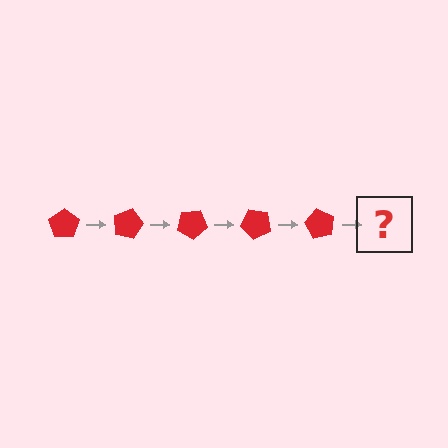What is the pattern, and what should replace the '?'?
The pattern is that the pentagon rotates 15 degrees each step. The '?' should be a red pentagon rotated 75 degrees.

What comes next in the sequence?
The next element should be a red pentagon rotated 75 degrees.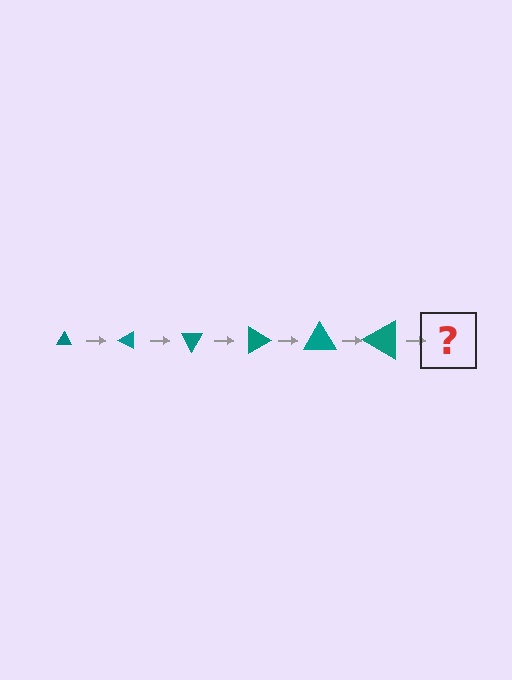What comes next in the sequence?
The next element should be a triangle, larger than the previous one and rotated 180 degrees from the start.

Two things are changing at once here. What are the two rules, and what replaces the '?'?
The two rules are that the triangle grows larger each step and it rotates 30 degrees each step. The '?' should be a triangle, larger than the previous one and rotated 180 degrees from the start.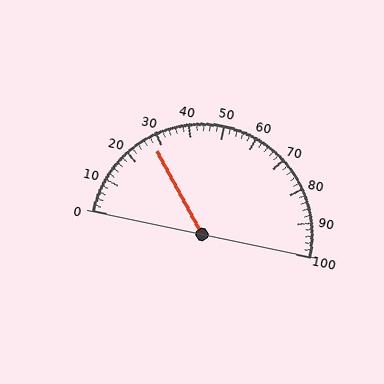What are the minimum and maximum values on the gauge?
The gauge ranges from 0 to 100.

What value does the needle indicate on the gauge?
The needle indicates approximately 28.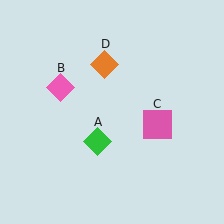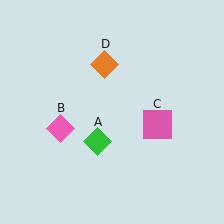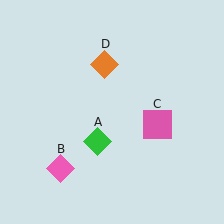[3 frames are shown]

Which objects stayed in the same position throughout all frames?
Green diamond (object A) and pink square (object C) and orange diamond (object D) remained stationary.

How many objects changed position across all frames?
1 object changed position: pink diamond (object B).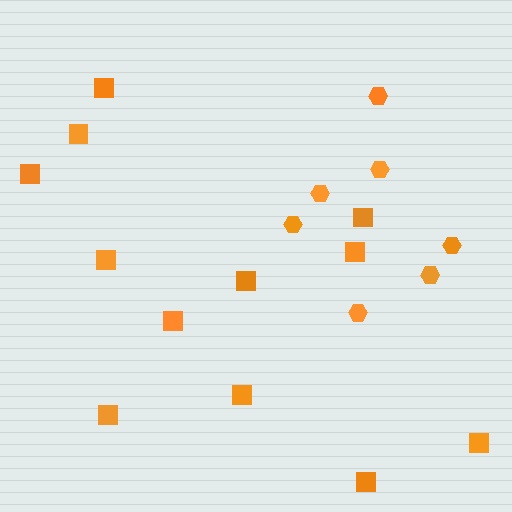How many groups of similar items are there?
There are 2 groups: one group of hexagons (7) and one group of squares (12).